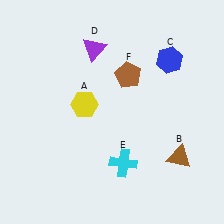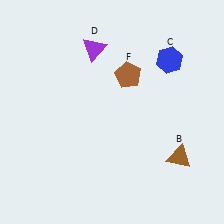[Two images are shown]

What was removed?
The yellow hexagon (A), the cyan cross (E) were removed in Image 2.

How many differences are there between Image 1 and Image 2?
There are 2 differences between the two images.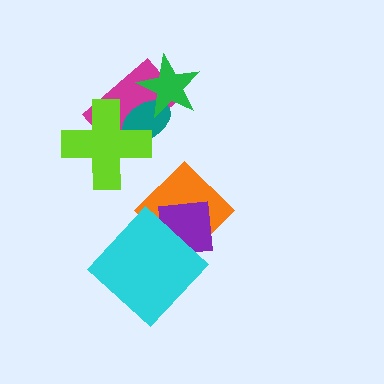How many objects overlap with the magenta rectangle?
3 objects overlap with the magenta rectangle.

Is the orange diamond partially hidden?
Yes, it is partially covered by another shape.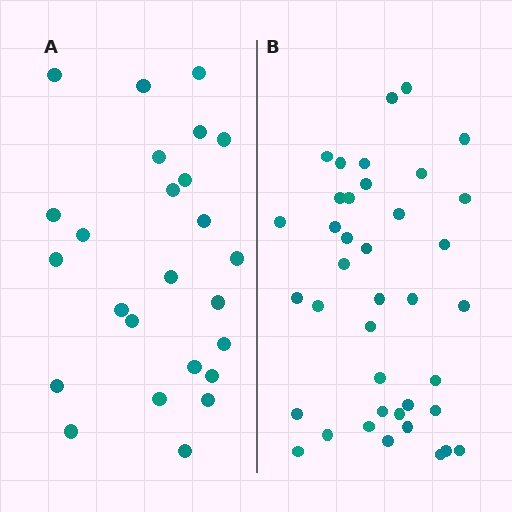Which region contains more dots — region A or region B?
Region B (the right region) has more dots.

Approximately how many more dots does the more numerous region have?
Region B has approximately 15 more dots than region A.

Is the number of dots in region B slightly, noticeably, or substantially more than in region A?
Region B has substantially more. The ratio is roughly 1.6 to 1.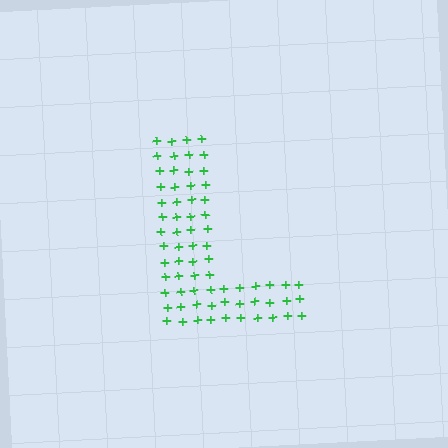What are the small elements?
The small elements are plus signs.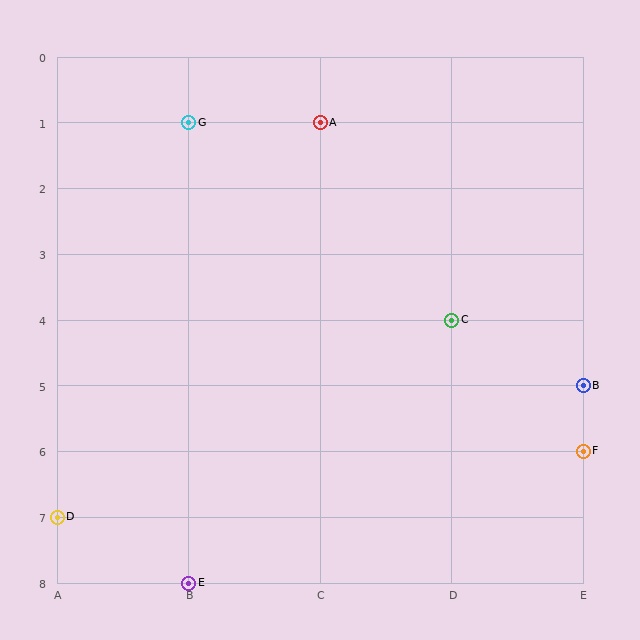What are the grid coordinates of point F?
Point F is at grid coordinates (E, 6).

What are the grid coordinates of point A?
Point A is at grid coordinates (C, 1).